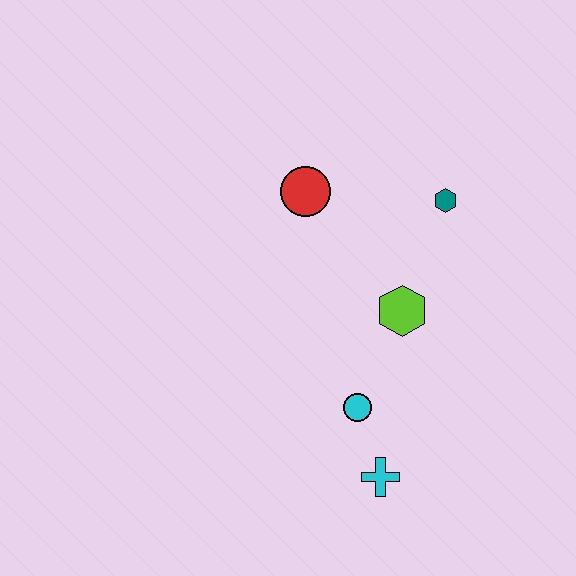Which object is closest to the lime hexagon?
The cyan circle is closest to the lime hexagon.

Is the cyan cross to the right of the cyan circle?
Yes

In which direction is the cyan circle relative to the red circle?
The cyan circle is below the red circle.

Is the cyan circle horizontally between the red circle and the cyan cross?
Yes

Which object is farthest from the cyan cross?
The red circle is farthest from the cyan cross.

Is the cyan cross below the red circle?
Yes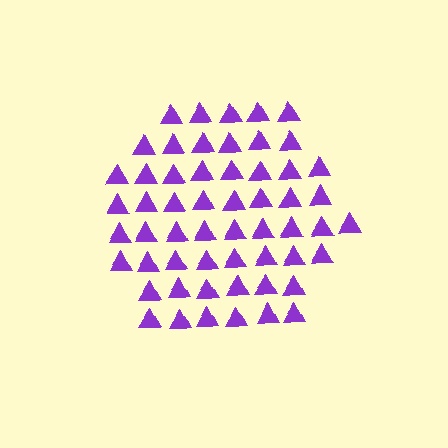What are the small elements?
The small elements are triangles.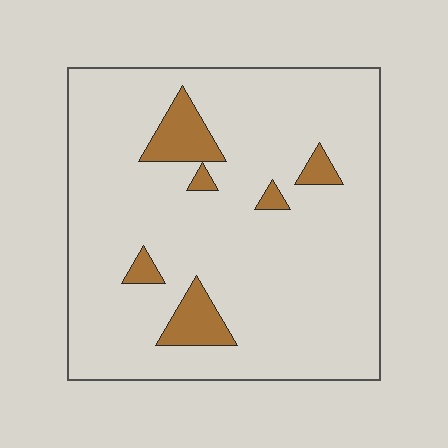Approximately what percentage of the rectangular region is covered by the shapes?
Approximately 10%.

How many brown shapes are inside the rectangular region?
6.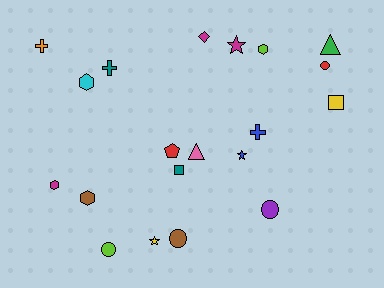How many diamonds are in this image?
There is 1 diamond.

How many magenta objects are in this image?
There are 3 magenta objects.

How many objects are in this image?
There are 20 objects.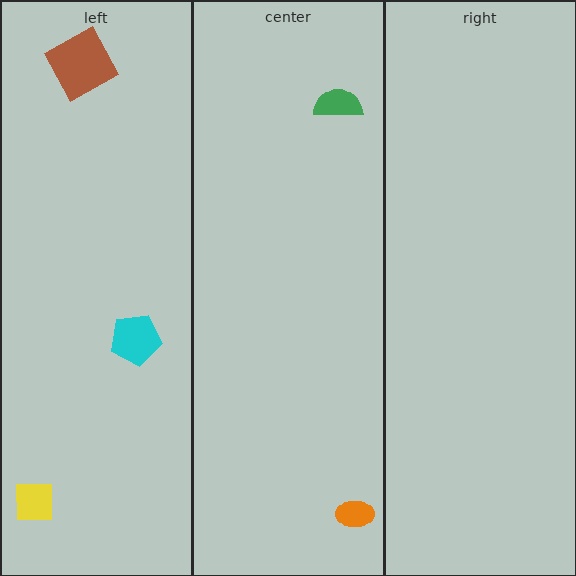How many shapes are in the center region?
2.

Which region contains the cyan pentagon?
The left region.